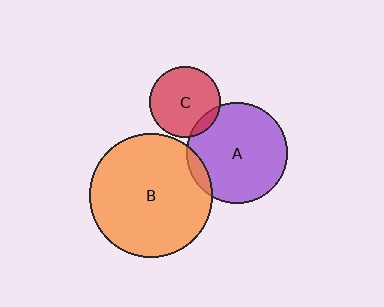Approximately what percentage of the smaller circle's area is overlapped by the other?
Approximately 10%.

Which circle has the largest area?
Circle B (orange).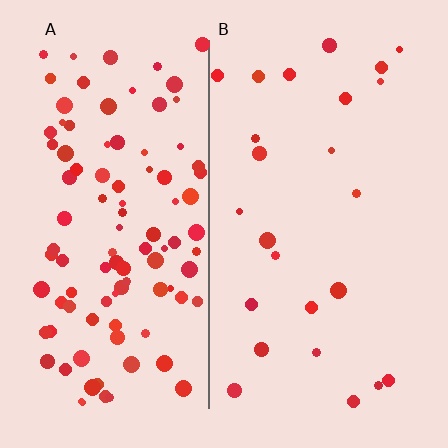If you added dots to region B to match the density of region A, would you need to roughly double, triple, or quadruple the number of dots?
Approximately quadruple.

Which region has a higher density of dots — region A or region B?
A (the left).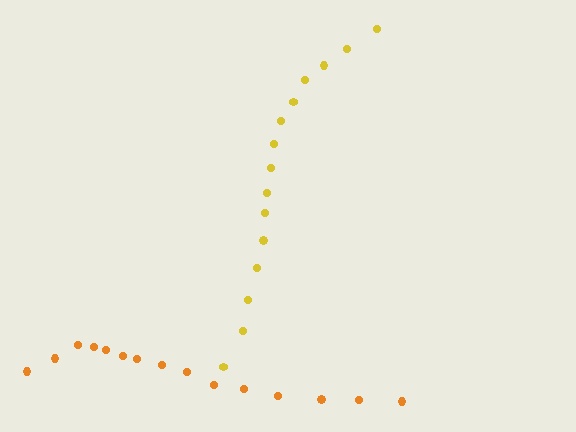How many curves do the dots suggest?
There are 2 distinct paths.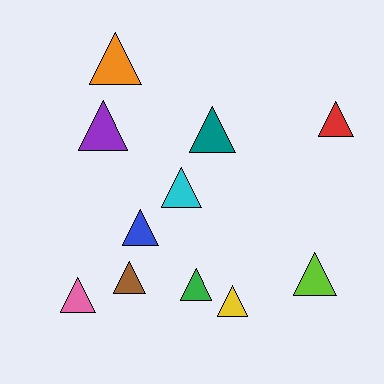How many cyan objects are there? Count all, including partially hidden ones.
There is 1 cyan object.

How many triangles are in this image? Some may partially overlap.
There are 11 triangles.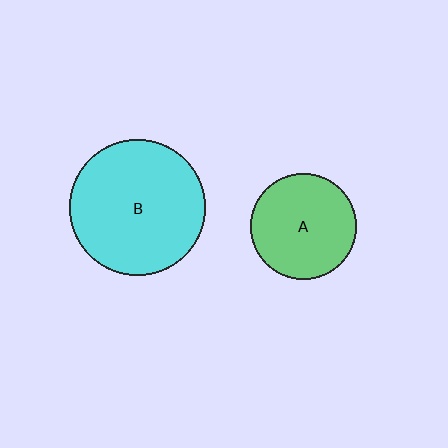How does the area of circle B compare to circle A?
Approximately 1.6 times.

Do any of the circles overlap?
No, none of the circles overlap.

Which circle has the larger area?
Circle B (cyan).